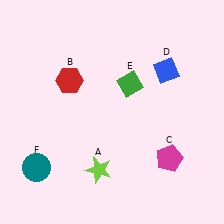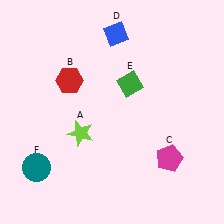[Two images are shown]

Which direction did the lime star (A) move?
The lime star (A) moved up.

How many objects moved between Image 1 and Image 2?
2 objects moved between the two images.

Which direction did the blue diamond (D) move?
The blue diamond (D) moved left.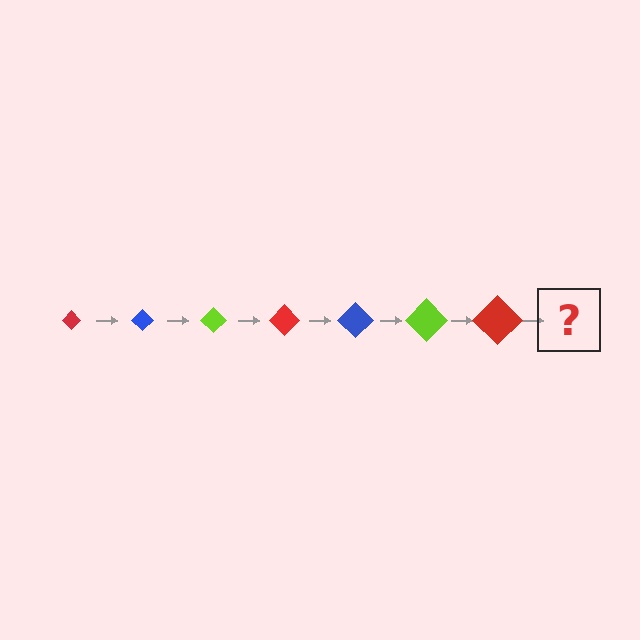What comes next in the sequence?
The next element should be a blue diamond, larger than the previous one.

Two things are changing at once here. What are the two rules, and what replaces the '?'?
The two rules are that the diamond grows larger each step and the color cycles through red, blue, and lime. The '?' should be a blue diamond, larger than the previous one.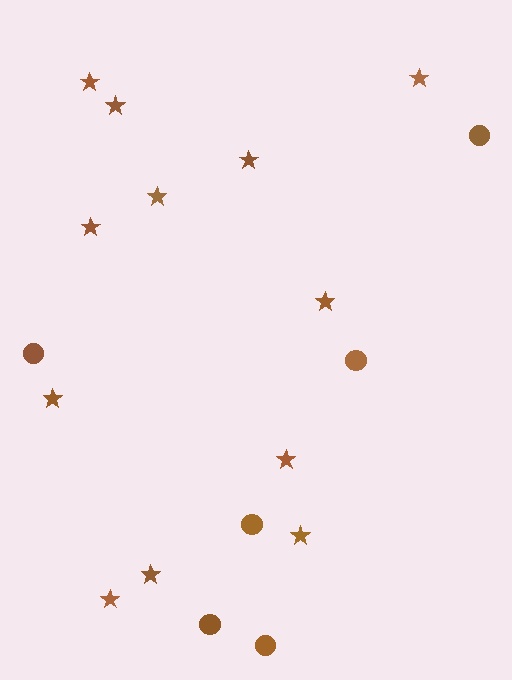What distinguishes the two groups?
There are 2 groups: one group of circles (6) and one group of stars (12).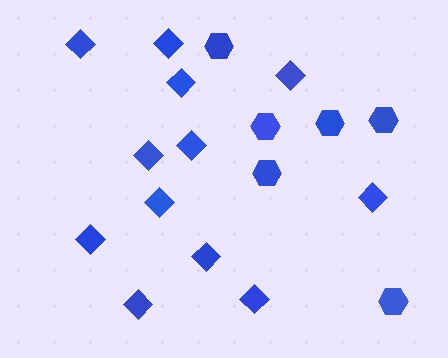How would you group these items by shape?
There are 2 groups: one group of hexagons (6) and one group of diamonds (12).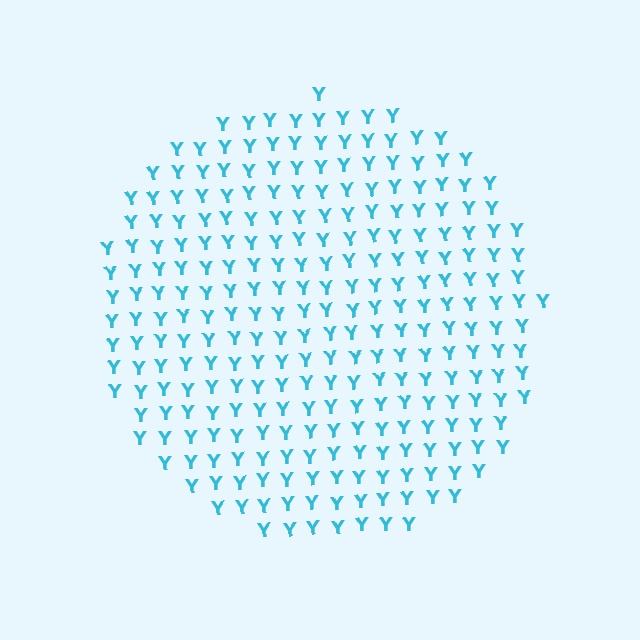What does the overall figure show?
The overall figure shows a circle.